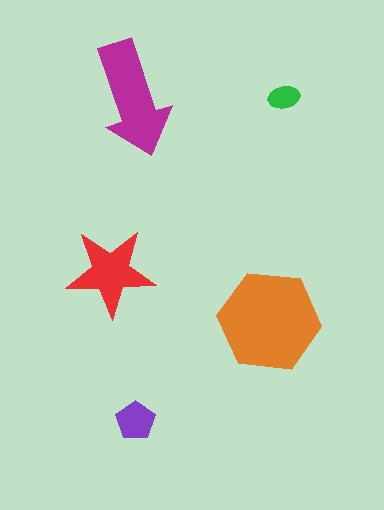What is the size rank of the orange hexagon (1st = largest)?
1st.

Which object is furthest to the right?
The green ellipse is rightmost.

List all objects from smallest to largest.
The green ellipse, the purple pentagon, the red star, the magenta arrow, the orange hexagon.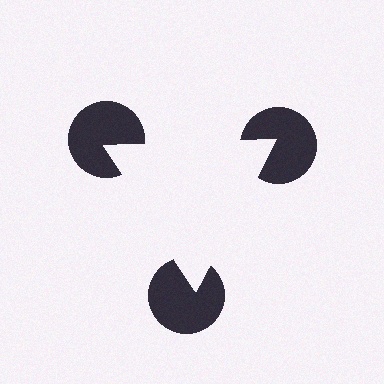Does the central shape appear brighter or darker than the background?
It typically appears slightly brighter than the background, even though no actual brightness change is drawn.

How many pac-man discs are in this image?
There are 3 — one at each vertex of the illusory triangle.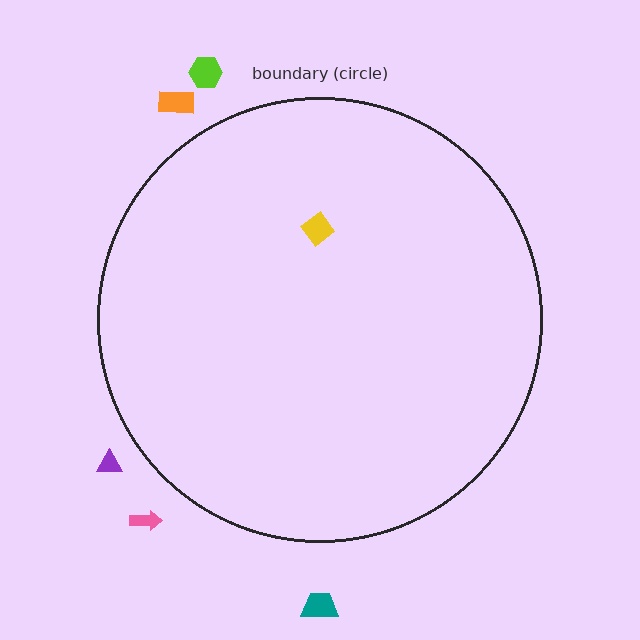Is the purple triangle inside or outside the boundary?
Outside.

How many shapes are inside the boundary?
1 inside, 5 outside.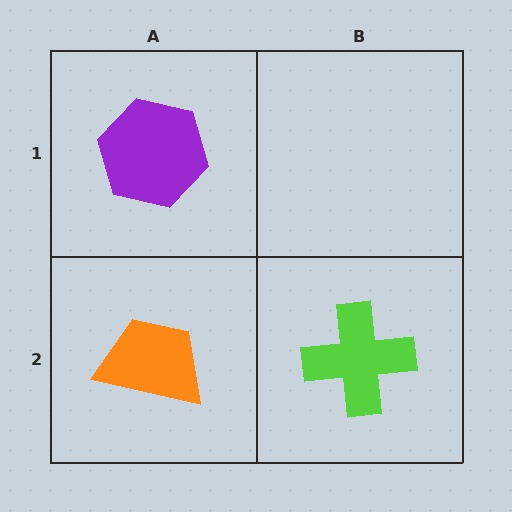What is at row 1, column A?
A purple hexagon.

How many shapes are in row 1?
1 shape.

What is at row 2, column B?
A lime cross.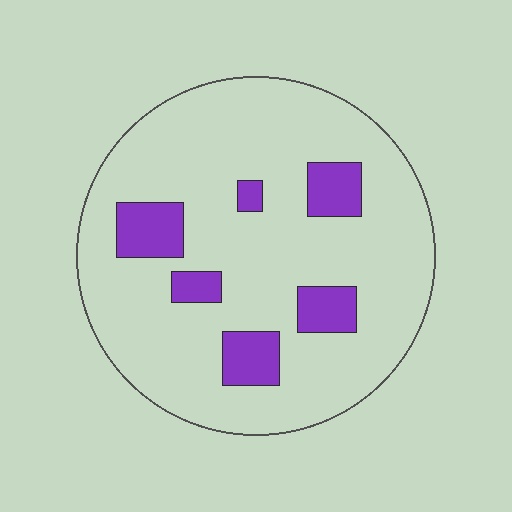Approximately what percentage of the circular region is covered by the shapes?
Approximately 15%.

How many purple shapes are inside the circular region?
6.